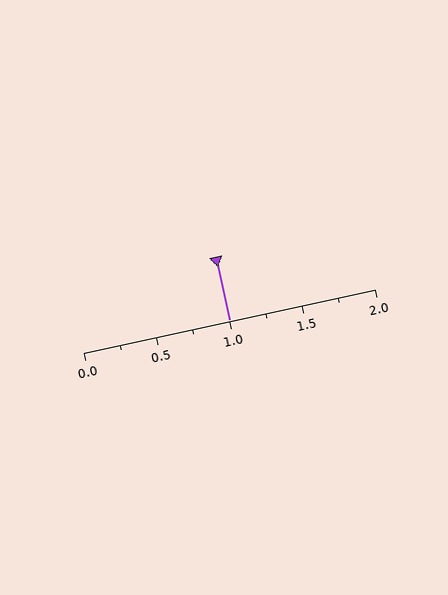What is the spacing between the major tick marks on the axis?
The major ticks are spaced 0.5 apart.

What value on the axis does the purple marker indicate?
The marker indicates approximately 1.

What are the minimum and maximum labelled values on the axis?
The axis runs from 0.0 to 2.0.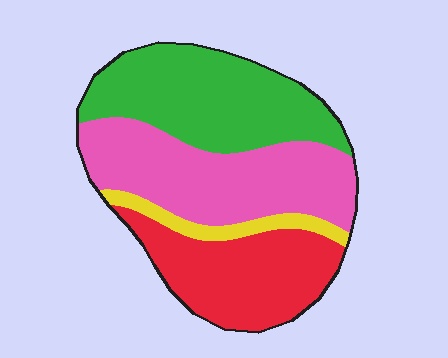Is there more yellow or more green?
Green.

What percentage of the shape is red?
Red covers 26% of the shape.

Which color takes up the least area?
Yellow, at roughly 5%.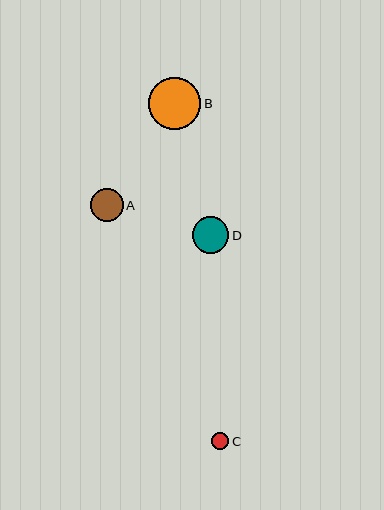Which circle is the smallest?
Circle C is the smallest with a size of approximately 17 pixels.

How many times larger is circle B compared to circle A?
Circle B is approximately 1.6 times the size of circle A.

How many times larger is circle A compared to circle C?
Circle A is approximately 1.9 times the size of circle C.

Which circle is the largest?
Circle B is the largest with a size of approximately 52 pixels.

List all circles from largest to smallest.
From largest to smallest: B, D, A, C.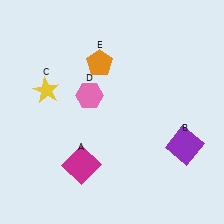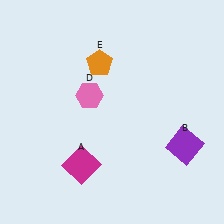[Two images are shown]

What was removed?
The yellow star (C) was removed in Image 2.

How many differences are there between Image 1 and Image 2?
There is 1 difference between the two images.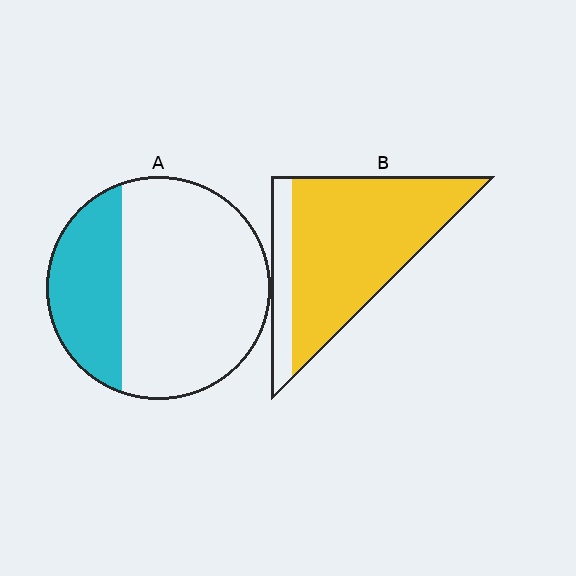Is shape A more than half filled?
No.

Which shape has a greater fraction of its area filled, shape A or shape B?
Shape B.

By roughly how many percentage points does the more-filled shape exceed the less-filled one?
By roughly 50 percentage points (B over A).